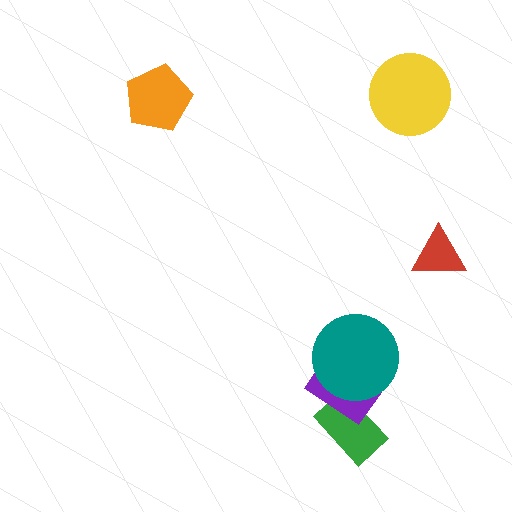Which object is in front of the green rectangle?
The purple rectangle is in front of the green rectangle.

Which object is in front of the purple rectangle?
The teal circle is in front of the purple rectangle.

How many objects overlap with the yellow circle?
0 objects overlap with the yellow circle.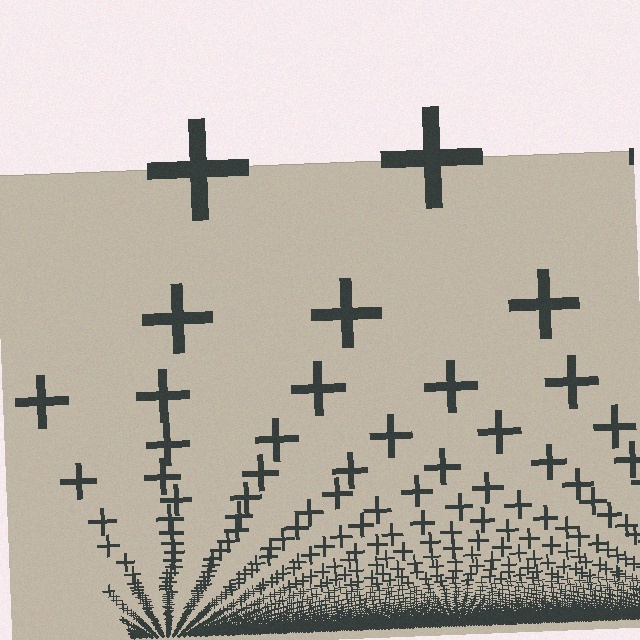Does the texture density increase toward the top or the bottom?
Density increases toward the bottom.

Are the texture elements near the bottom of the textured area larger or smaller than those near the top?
Smaller. The gradient is inverted — elements near the bottom are smaller and denser.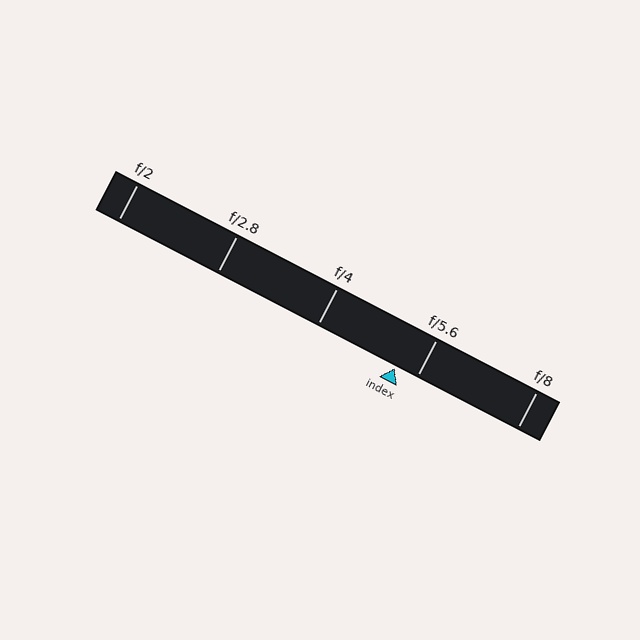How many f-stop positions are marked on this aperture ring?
There are 5 f-stop positions marked.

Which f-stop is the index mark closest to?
The index mark is closest to f/5.6.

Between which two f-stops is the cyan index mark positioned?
The index mark is between f/4 and f/5.6.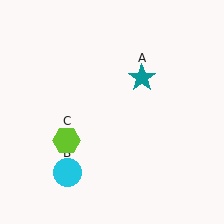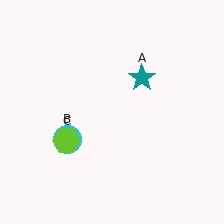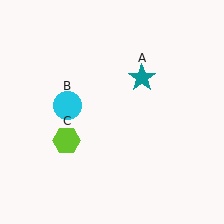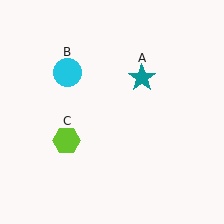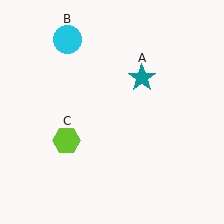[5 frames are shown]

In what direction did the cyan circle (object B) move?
The cyan circle (object B) moved up.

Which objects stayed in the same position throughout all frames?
Teal star (object A) and lime hexagon (object C) remained stationary.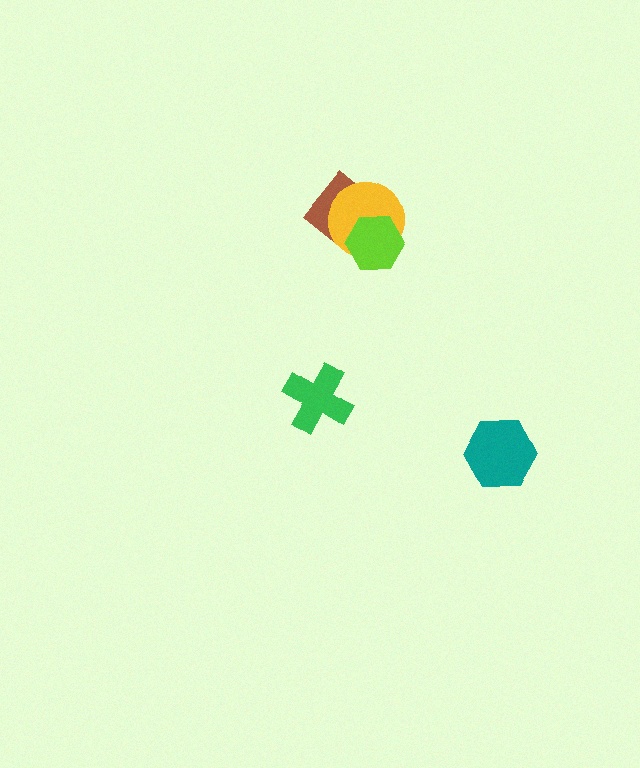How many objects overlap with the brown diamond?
2 objects overlap with the brown diamond.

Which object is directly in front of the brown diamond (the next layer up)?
The yellow circle is directly in front of the brown diamond.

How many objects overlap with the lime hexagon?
2 objects overlap with the lime hexagon.